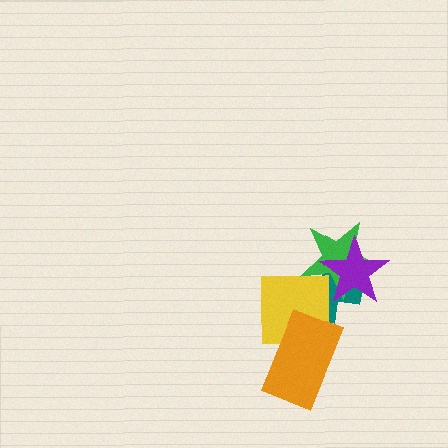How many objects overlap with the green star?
3 objects overlap with the green star.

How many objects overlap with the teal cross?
3 objects overlap with the teal cross.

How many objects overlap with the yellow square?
3 objects overlap with the yellow square.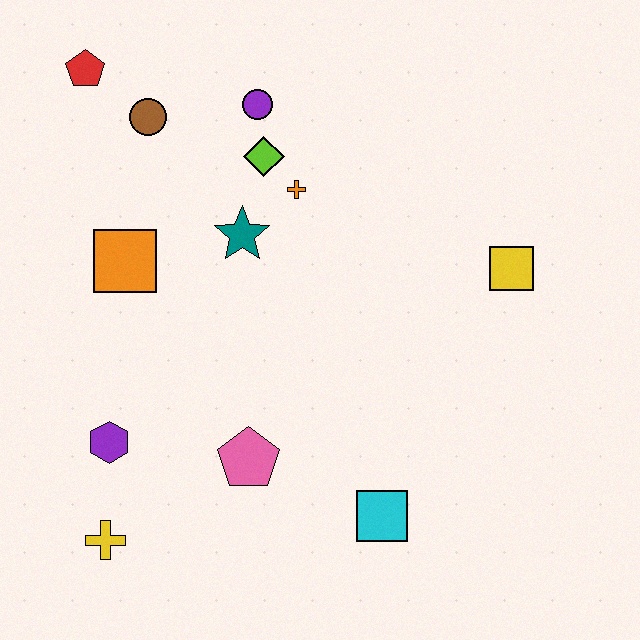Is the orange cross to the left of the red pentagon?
No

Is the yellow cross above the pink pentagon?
No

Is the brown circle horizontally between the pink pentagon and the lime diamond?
No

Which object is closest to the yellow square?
The orange cross is closest to the yellow square.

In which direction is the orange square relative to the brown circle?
The orange square is below the brown circle.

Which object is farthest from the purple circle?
The yellow cross is farthest from the purple circle.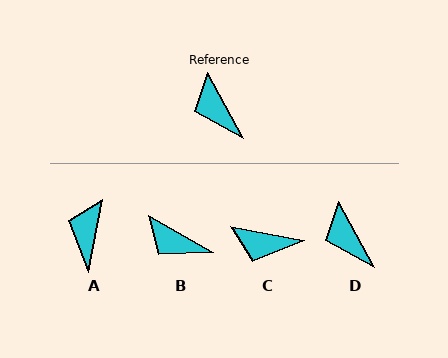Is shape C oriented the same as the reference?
No, it is off by about 51 degrees.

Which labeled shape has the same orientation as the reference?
D.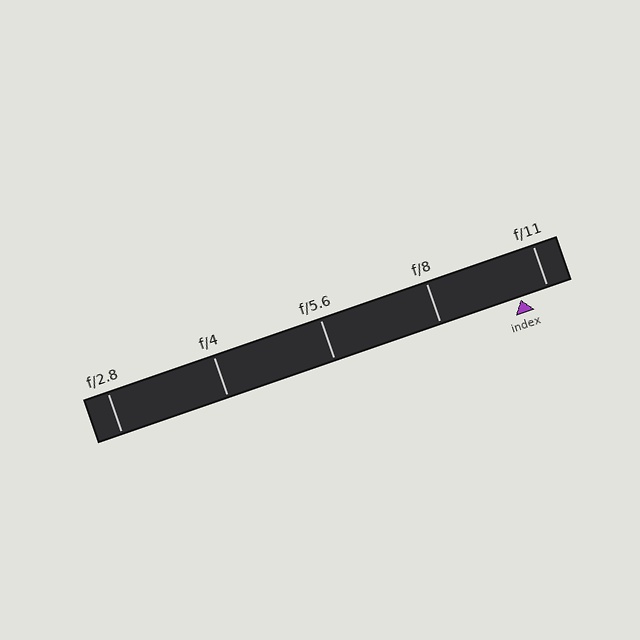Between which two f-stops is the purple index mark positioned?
The index mark is between f/8 and f/11.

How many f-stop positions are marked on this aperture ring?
There are 5 f-stop positions marked.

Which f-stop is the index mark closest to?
The index mark is closest to f/11.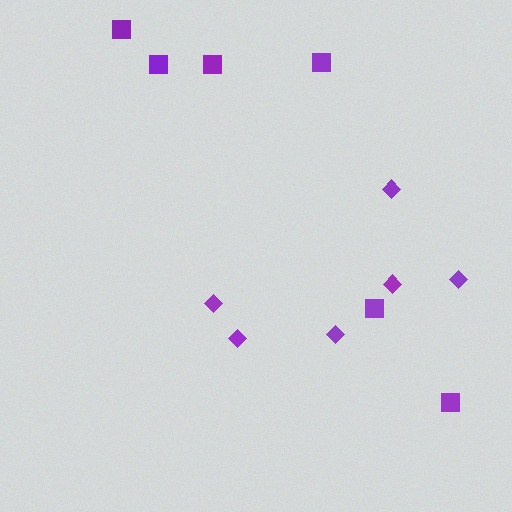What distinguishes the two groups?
There are 2 groups: one group of diamonds (6) and one group of squares (6).